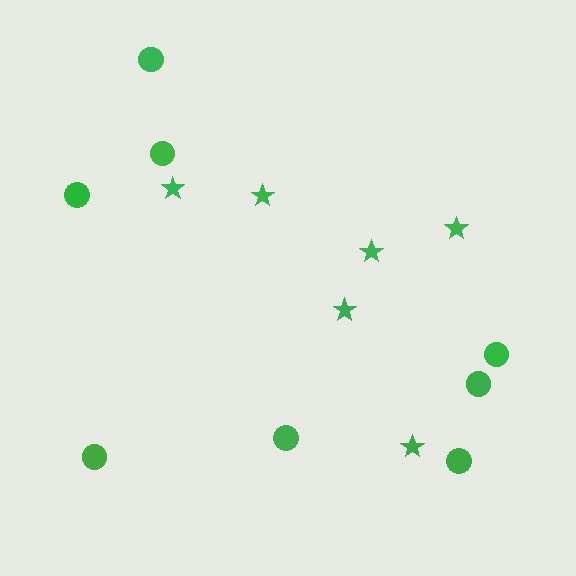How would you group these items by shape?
There are 2 groups: one group of circles (8) and one group of stars (6).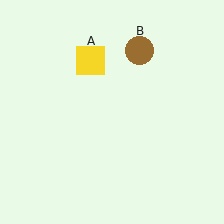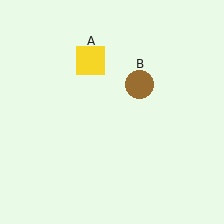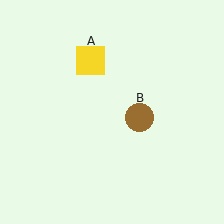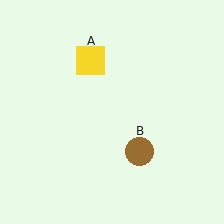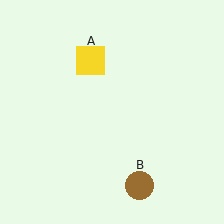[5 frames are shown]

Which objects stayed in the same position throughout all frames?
Yellow square (object A) remained stationary.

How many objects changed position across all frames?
1 object changed position: brown circle (object B).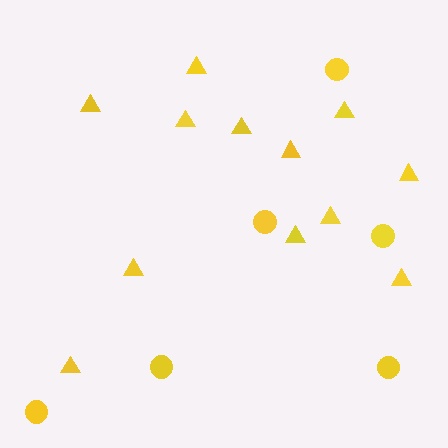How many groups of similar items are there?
There are 2 groups: one group of triangles (12) and one group of circles (6).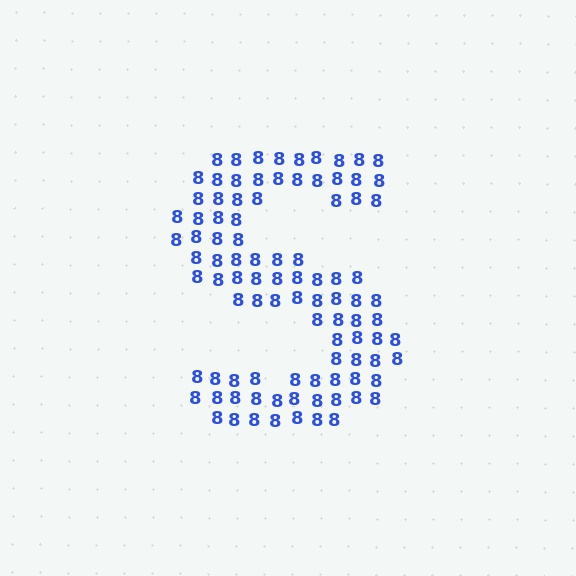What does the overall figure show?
The overall figure shows the letter S.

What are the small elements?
The small elements are digit 8's.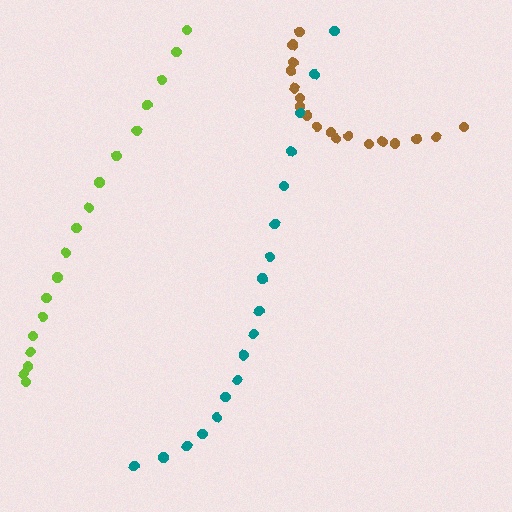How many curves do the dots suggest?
There are 3 distinct paths.